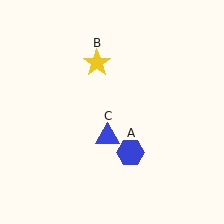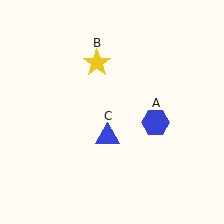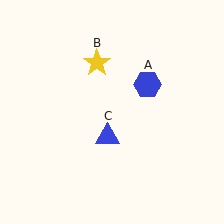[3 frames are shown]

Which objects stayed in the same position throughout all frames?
Yellow star (object B) and blue triangle (object C) remained stationary.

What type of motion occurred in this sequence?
The blue hexagon (object A) rotated counterclockwise around the center of the scene.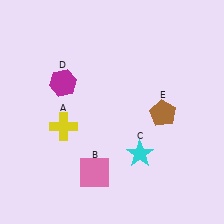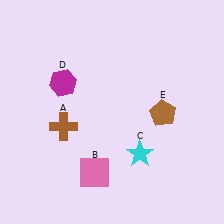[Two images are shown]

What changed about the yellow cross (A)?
In Image 1, A is yellow. In Image 2, it changed to brown.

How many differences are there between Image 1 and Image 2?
There is 1 difference between the two images.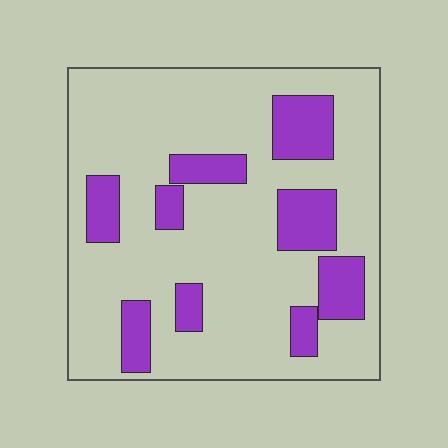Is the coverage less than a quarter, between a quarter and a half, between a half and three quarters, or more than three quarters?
Less than a quarter.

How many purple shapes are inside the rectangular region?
9.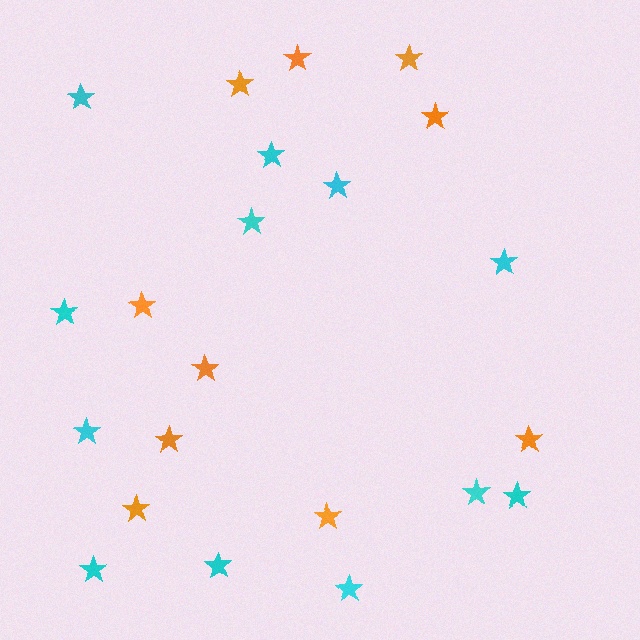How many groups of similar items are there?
There are 2 groups: one group of orange stars (10) and one group of cyan stars (12).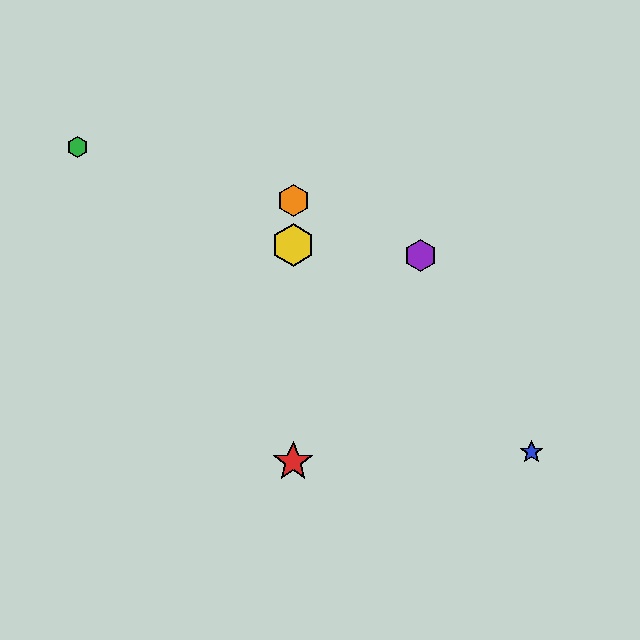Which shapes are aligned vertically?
The red star, the yellow hexagon, the orange hexagon are aligned vertically.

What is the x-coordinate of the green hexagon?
The green hexagon is at x≈77.